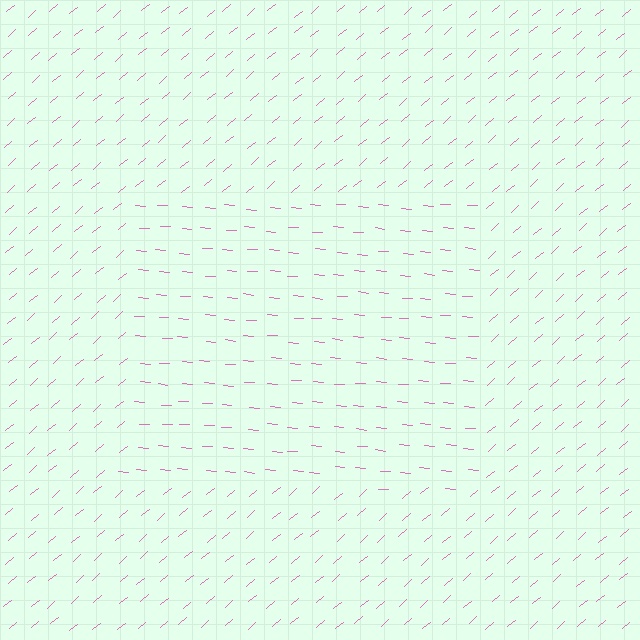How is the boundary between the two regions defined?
The boundary is defined purely by a change in line orientation (approximately 45 degrees difference). All lines are the same color and thickness.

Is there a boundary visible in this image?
Yes, there is a texture boundary formed by a change in line orientation.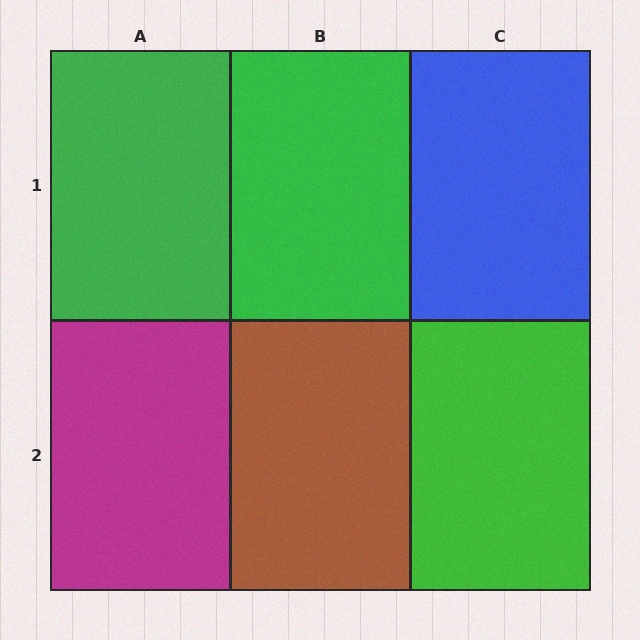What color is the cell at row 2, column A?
Magenta.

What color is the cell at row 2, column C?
Green.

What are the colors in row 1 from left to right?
Green, green, blue.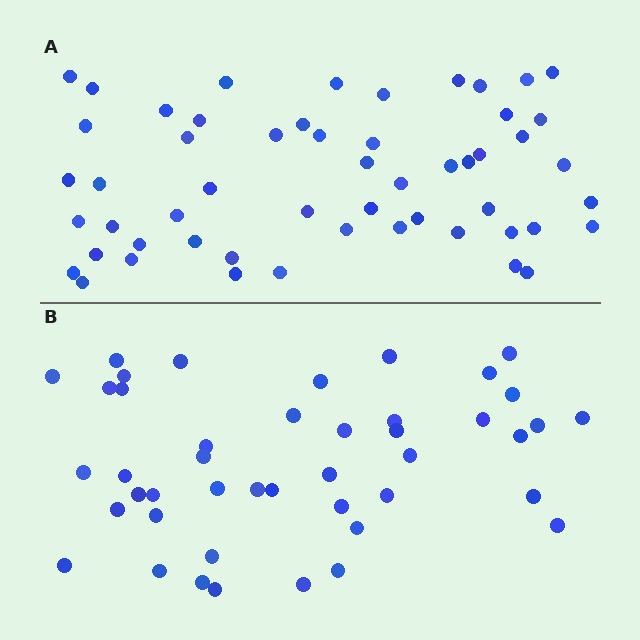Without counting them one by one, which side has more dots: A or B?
Region A (the top region) has more dots.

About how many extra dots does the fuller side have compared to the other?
Region A has roughly 10 or so more dots than region B.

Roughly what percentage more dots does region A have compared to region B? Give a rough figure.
About 25% more.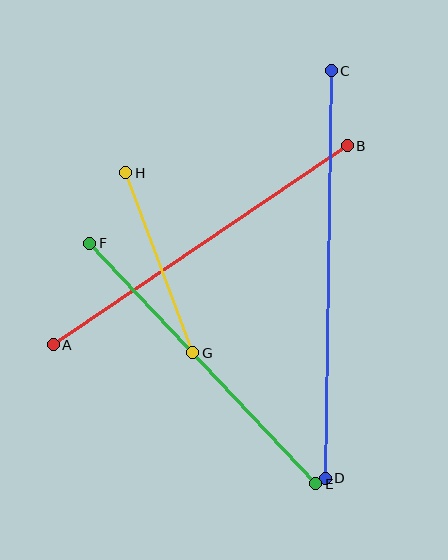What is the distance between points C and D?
The distance is approximately 408 pixels.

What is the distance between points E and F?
The distance is approximately 330 pixels.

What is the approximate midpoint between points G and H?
The midpoint is at approximately (159, 263) pixels.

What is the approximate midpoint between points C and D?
The midpoint is at approximately (328, 275) pixels.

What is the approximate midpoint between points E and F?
The midpoint is at approximately (203, 363) pixels.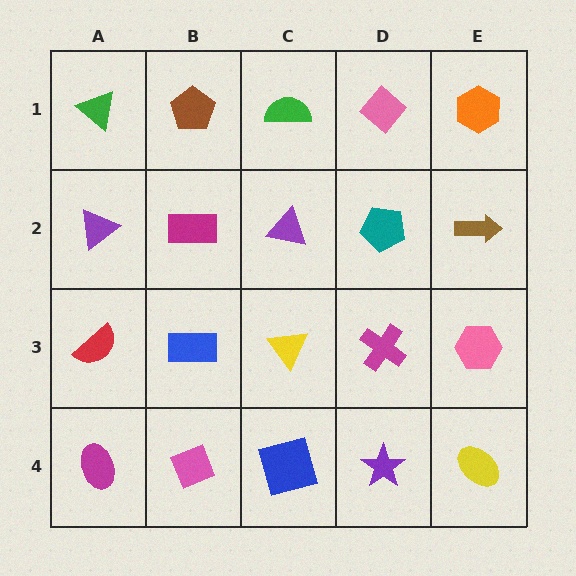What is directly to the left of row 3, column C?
A blue rectangle.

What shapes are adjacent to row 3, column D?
A teal pentagon (row 2, column D), a purple star (row 4, column D), a yellow triangle (row 3, column C), a pink hexagon (row 3, column E).